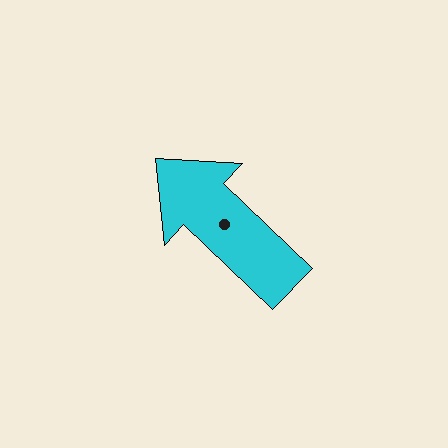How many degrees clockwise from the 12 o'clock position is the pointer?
Approximately 314 degrees.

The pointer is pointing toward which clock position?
Roughly 10 o'clock.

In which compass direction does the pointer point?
Northwest.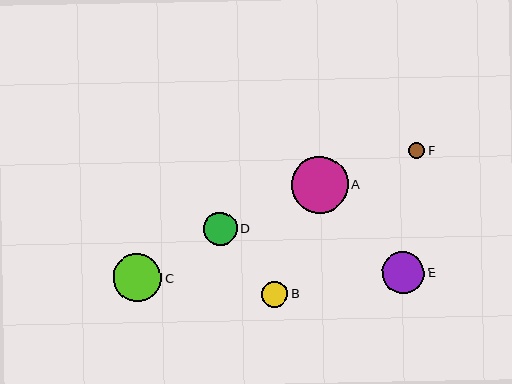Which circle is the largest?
Circle A is the largest with a size of approximately 56 pixels.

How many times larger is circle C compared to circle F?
Circle C is approximately 2.9 times the size of circle F.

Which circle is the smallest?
Circle F is the smallest with a size of approximately 17 pixels.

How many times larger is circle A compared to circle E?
Circle A is approximately 1.3 times the size of circle E.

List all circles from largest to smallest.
From largest to smallest: A, C, E, D, B, F.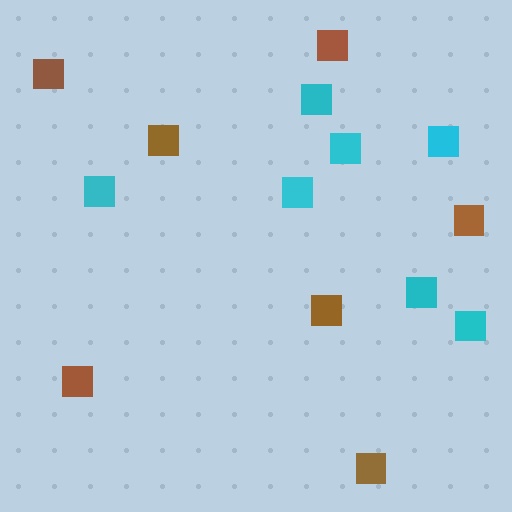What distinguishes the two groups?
There are 2 groups: one group of brown squares (7) and one group of cyan squares (7).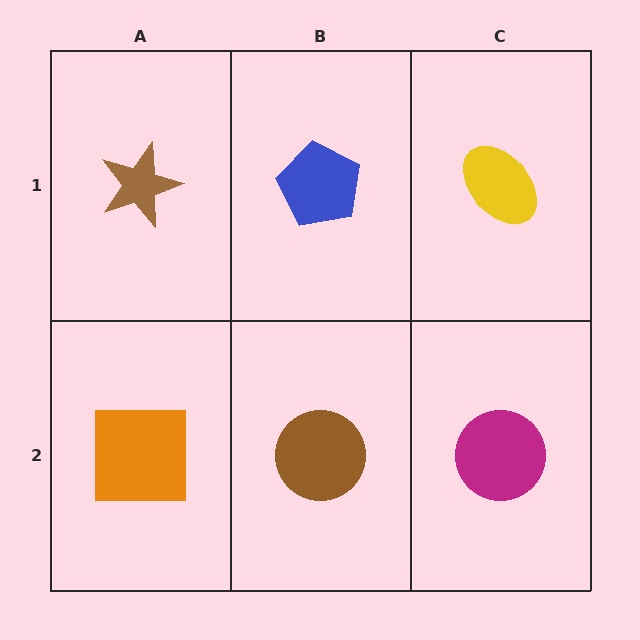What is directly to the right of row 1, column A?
A blue pentagon.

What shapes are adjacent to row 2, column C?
A yellow ellipse (row 1, column C), a brown circle (row 2, column B).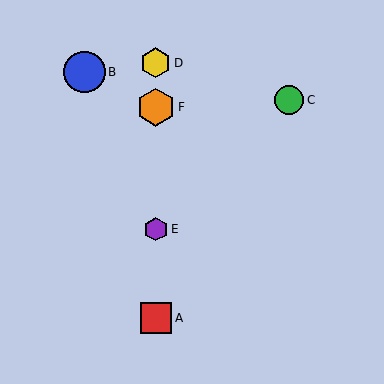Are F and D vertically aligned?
Yes, both are at x≈156.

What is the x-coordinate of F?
Object F is at x≈156.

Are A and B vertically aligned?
No, A is at x≈156 and B is at x≈84.